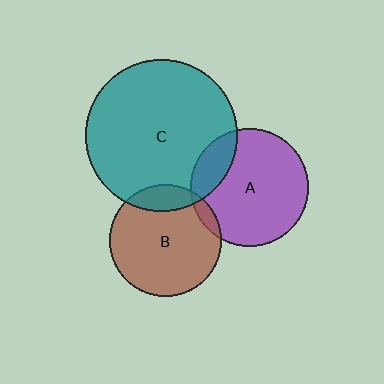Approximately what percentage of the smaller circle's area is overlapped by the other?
Approximately 5%.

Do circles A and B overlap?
Yes.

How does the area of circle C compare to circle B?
Approximately 1.9 times.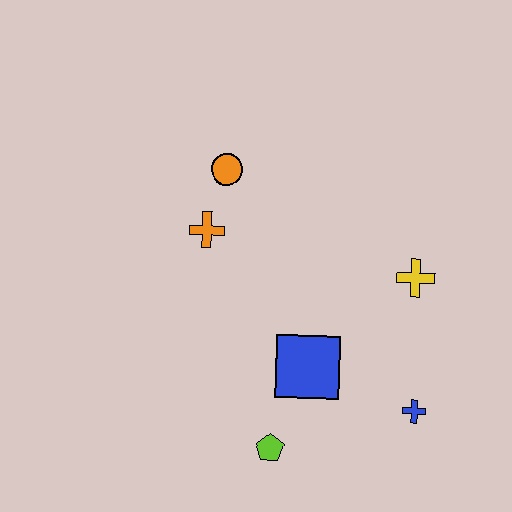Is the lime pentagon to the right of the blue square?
No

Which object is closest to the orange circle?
The orange cross is closest to the orange circle.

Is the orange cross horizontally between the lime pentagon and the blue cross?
No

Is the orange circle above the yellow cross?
Yes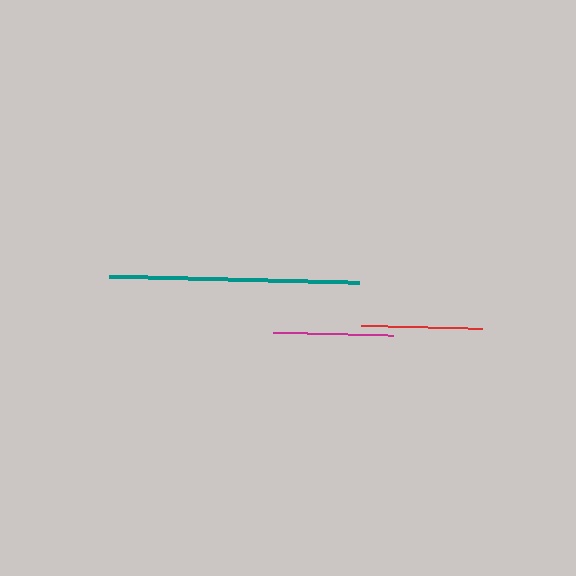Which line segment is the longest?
The teal line is the longest at approximately 250 pixels.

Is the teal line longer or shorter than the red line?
The teal line is longer than the red line.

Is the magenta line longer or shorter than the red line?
The red line is longer than the magenta line.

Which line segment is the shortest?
The magenta line is the shortest at approximately 120 pixels.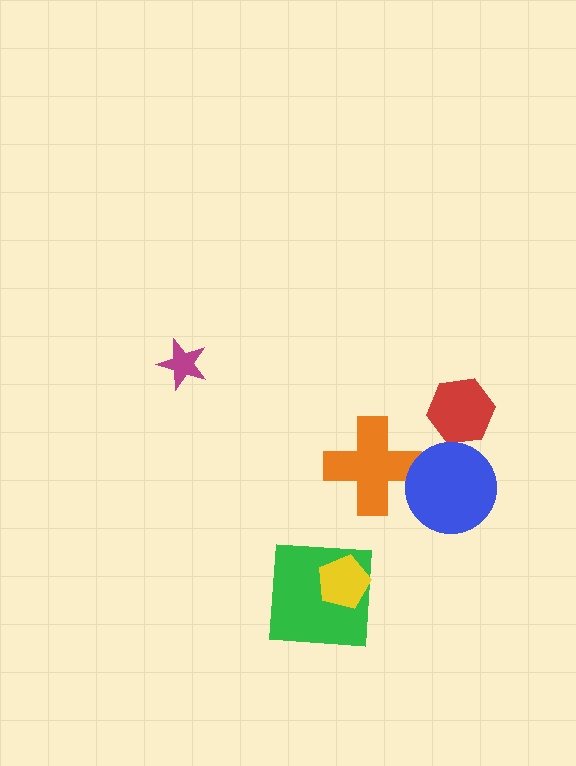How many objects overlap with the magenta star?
0 objects overlap with the magenta star.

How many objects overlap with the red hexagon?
0 objects overlap with the red hexagon.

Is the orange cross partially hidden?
Yes, it is partially covered by another shape.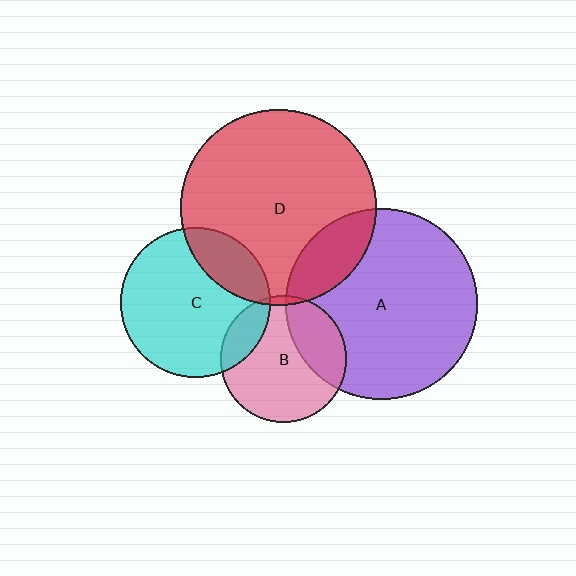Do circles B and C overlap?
Yes.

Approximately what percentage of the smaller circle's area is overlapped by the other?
Approximately 15%.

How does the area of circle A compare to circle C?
Approximately 1.6 times.